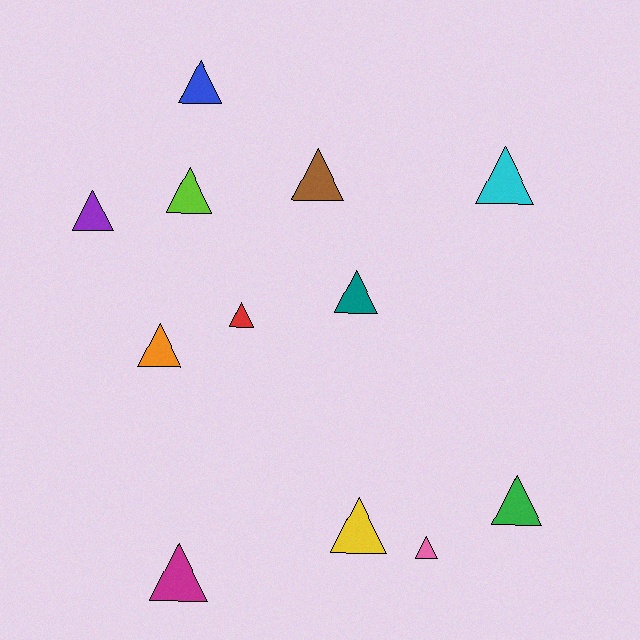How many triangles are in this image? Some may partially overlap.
There are 12 triangles.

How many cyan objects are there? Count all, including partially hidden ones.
There is 1 cyan object.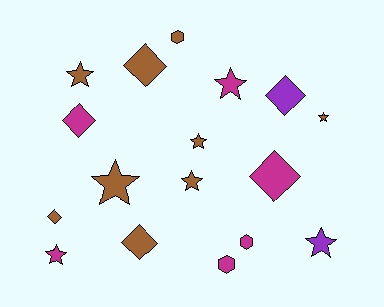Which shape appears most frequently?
Star, with 8 objects.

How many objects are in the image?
There are 17 objects.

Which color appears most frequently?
Brown, with 9 objects.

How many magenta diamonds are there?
There are 2 magenta diamonds.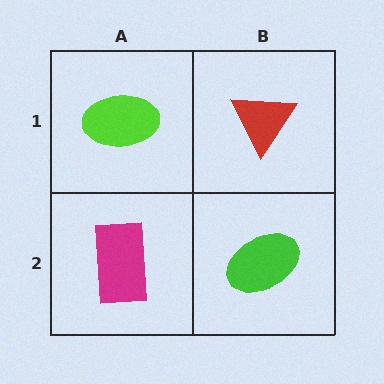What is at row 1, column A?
A lime ellipse.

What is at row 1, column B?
A red triangle.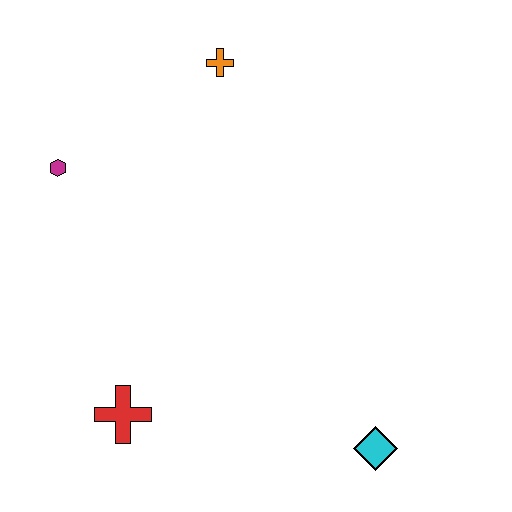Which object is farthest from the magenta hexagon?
The cyan diamond is farthest from the magenta hexagon.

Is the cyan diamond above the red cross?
No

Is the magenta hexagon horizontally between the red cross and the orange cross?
No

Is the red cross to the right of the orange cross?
No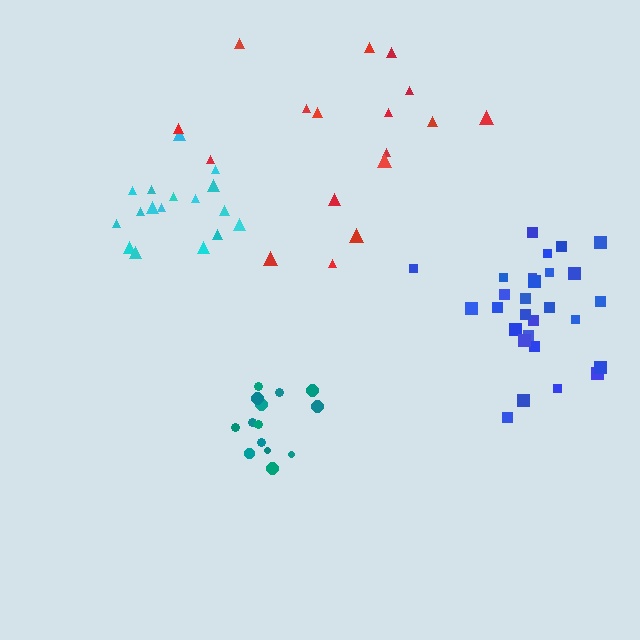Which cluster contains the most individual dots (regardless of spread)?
Blue (28).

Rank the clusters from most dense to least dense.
cyan, teal, blue, red.